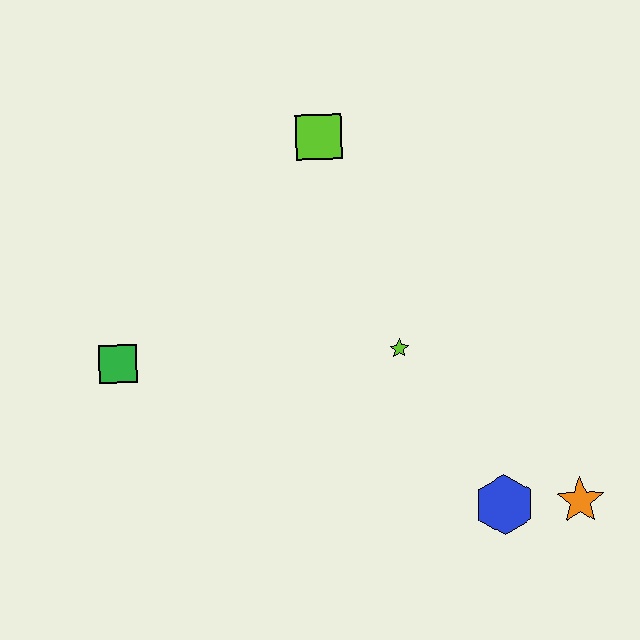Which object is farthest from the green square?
The orange star is farthest from the green square.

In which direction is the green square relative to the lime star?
The green square is to the left of the lime star.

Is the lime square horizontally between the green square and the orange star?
Yes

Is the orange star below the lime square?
Yes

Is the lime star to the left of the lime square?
No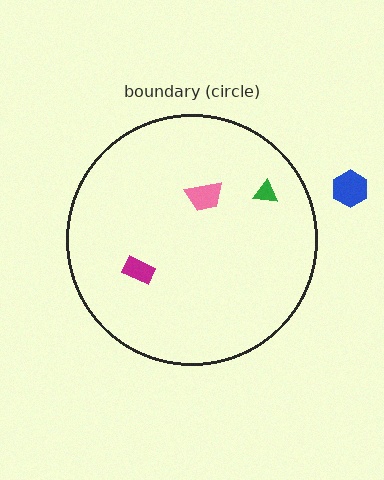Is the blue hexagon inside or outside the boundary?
Outside.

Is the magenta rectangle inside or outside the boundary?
Inside.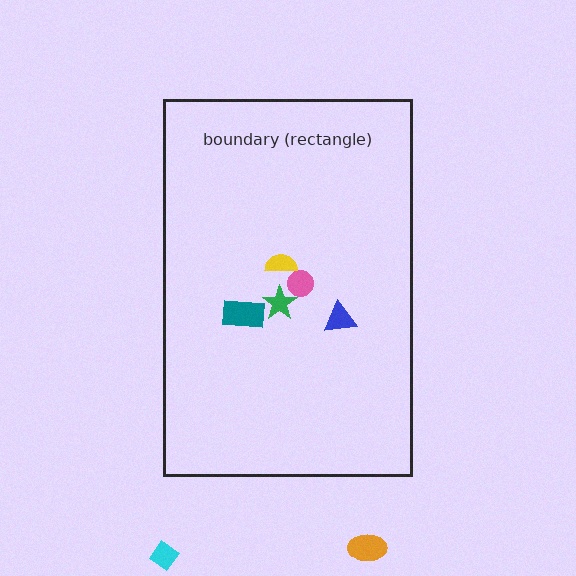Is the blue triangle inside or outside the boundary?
Inside.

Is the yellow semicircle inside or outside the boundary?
Inside.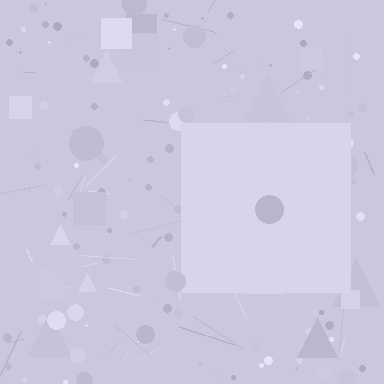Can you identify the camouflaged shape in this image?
The camouflaged shape is a square.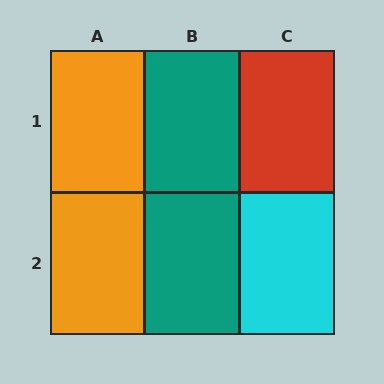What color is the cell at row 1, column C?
Red.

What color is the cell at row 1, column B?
Teal.